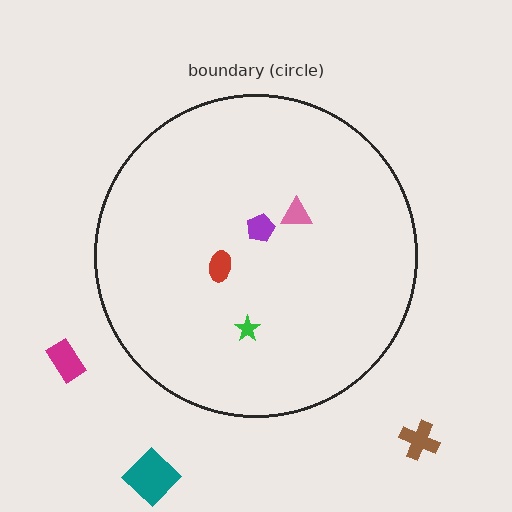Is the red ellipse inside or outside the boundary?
Inside.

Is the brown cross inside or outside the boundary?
Outside.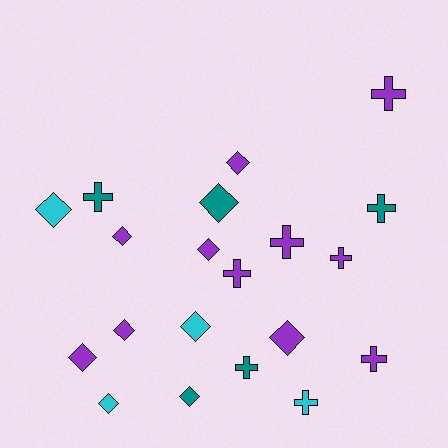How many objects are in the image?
There are 20 objects.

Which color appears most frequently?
Purple, with 11 objects.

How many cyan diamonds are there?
There are 3 cyan diamonds.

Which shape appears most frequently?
Diamond, with 11 objects.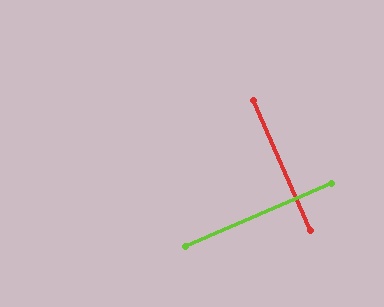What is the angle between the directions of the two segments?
Approximately 89 degrees.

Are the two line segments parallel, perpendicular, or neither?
Perpendicular — they meet at approximately 89°.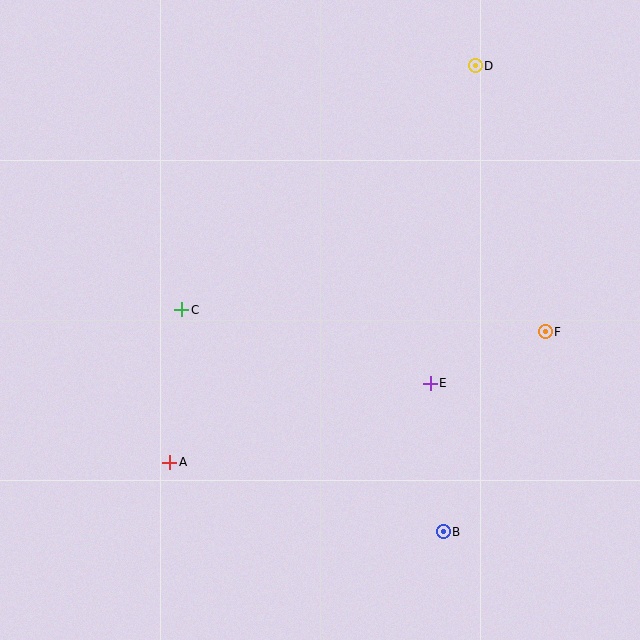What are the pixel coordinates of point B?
Point B is at (443, 532).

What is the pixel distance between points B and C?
The distance between B and C is 343 pixels.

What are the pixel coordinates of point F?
Point F is at (545, 332).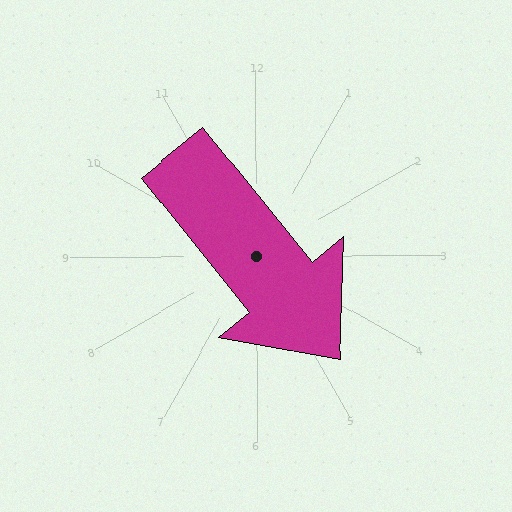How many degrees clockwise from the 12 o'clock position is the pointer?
Approximately 141 degrees.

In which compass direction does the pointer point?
Southeast.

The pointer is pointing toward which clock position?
Roughly 5 o'clock.